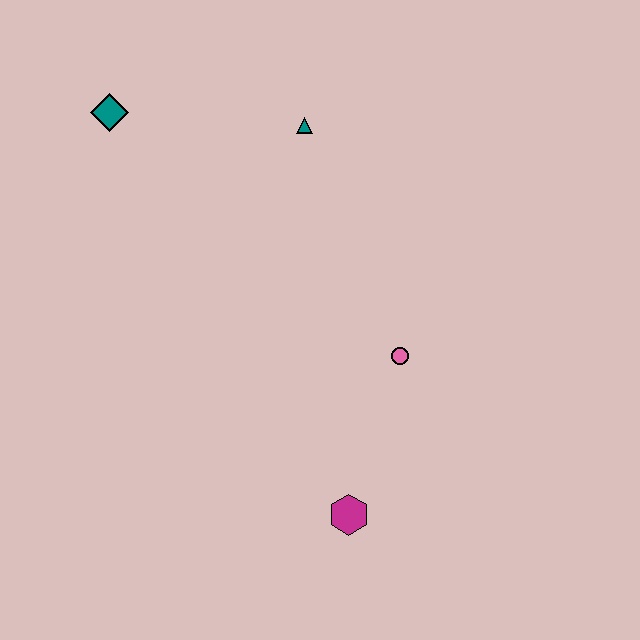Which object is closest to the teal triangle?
The teal diamond is closest to the teal triangle.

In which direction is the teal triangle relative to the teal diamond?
The teal triangle is to the right of the teal diamond.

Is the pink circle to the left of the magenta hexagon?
No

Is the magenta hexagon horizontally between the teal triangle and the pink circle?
Yes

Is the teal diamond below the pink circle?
No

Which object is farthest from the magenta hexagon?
The teal diamond is farthest from the magenta hexagon.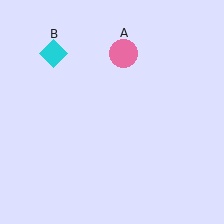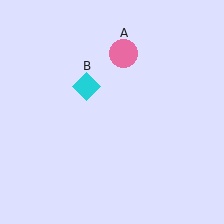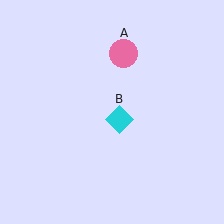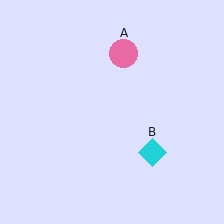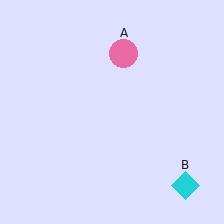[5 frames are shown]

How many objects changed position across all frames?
1 object changed position: cyan diamond (object B).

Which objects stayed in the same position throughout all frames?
Pink circle (object A) remained stationary.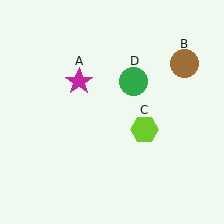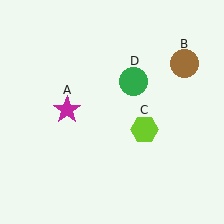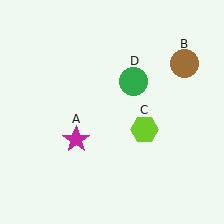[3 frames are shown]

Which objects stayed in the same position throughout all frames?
Brown circle (object B) and lime hexagon (object C) and green circle (object D) remained stationary.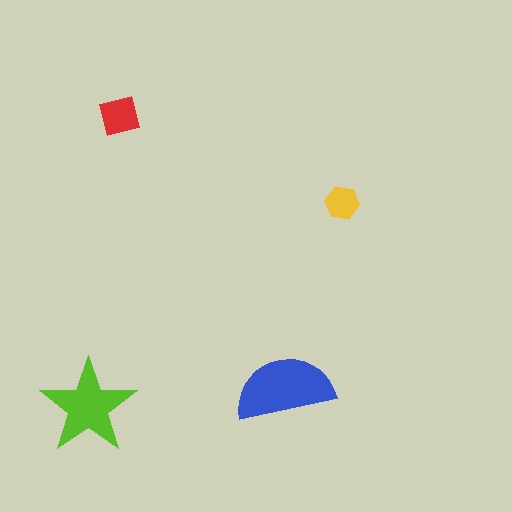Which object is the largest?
The blue semicircle.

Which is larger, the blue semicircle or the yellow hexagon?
The blue semicircle.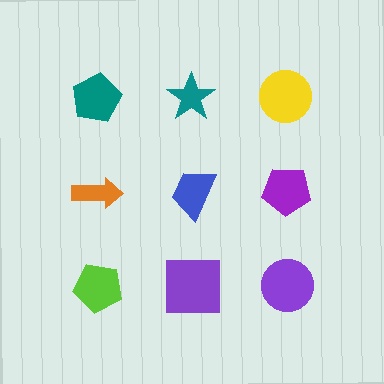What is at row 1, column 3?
A yellow circle.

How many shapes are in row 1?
3 shapes.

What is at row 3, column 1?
A lime pentagon.